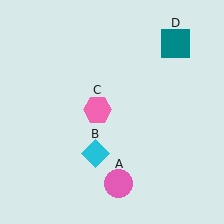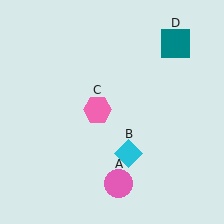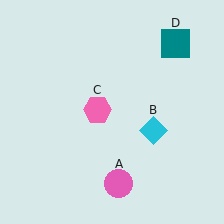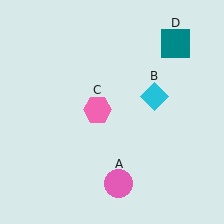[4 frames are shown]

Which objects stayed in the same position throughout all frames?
Pink circle (object A) and pink hexagon (object C) and teal square (object D) remained stationary.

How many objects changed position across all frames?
1 object changed position: cyan diamond (object B).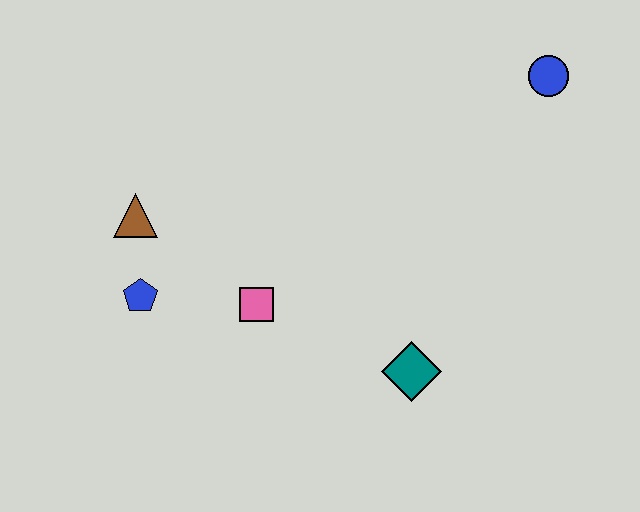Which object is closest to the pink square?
The blue pentagon is closest to the pink square.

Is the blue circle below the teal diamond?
No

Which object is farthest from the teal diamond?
The blue circle is farthest from the teal diamond.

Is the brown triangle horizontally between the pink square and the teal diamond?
No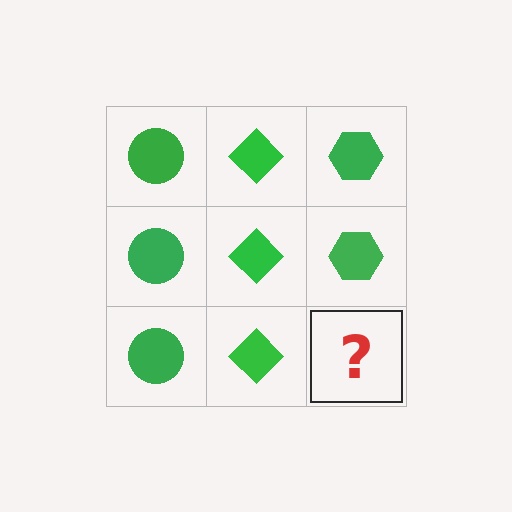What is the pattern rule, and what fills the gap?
The rule is that each column has a consistent shape. The gap should be filled with a green hexagon.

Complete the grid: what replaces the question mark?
The question mark should be replaced with a green hexagon.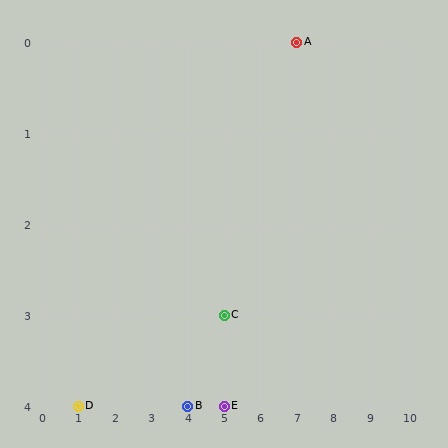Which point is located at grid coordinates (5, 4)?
Point E is at (5, 4).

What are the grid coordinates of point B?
Point B is at grid coordinates (4, 4).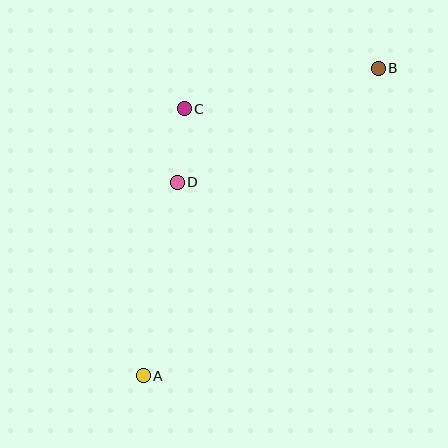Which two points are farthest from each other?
Points A and B are farthest from each other.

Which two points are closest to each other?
Points C and D are closest to each other.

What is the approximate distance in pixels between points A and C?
The distance between A and C is approximately 270 pixels.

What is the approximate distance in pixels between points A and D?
The distance between A and D is approximately 196 pixels.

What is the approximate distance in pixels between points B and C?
The distance between B and C is approximately 198 pixels.